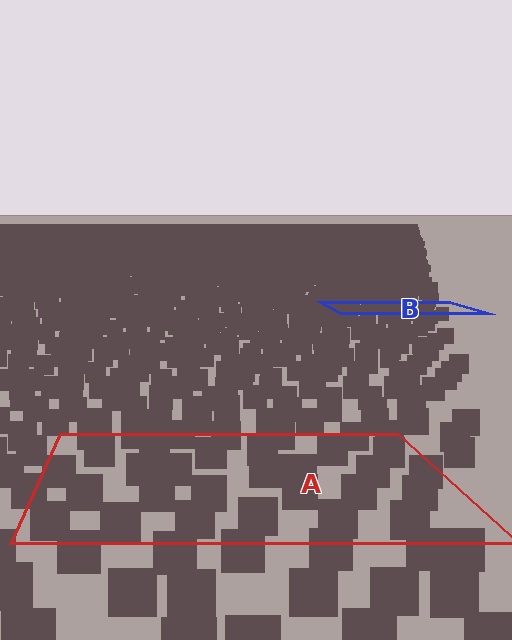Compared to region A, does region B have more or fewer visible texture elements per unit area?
Region B has more texture elements per unit area — they are packed more densely because it is farther away.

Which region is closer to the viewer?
Region A is closer. The texture elements there are larger and more spread out.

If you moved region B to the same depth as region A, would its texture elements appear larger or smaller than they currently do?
They would appear larger. At a closer depth, the same texture elements are projected at a bigger on-screen size.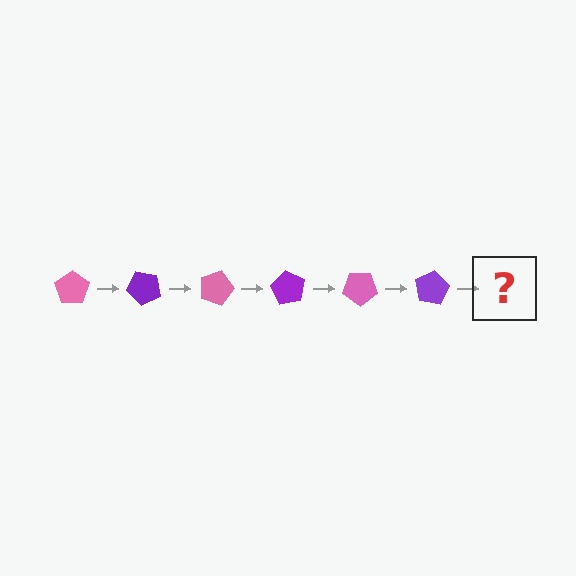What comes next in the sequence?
The next element should be a pink pentagon, rotated 270 degrees from the start.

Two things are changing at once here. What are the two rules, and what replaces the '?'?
The two rules are that it rotates 45 degrees each step and the color cycles through pink and purple. The '?' should be a pink pentagon, rotated 270 degrees from the start.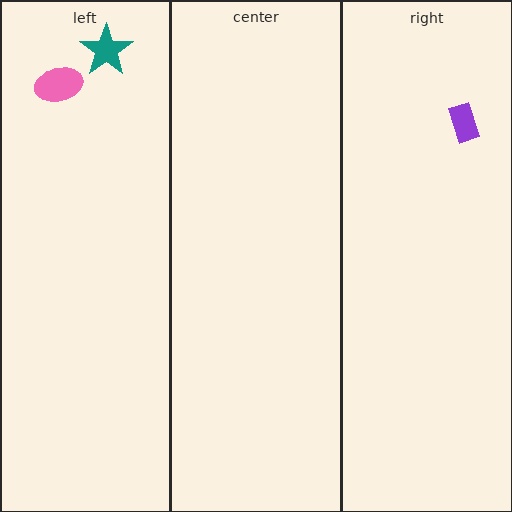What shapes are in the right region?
The purple rectangle.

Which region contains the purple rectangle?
The right region.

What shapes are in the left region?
The teal star, the pink ellipse.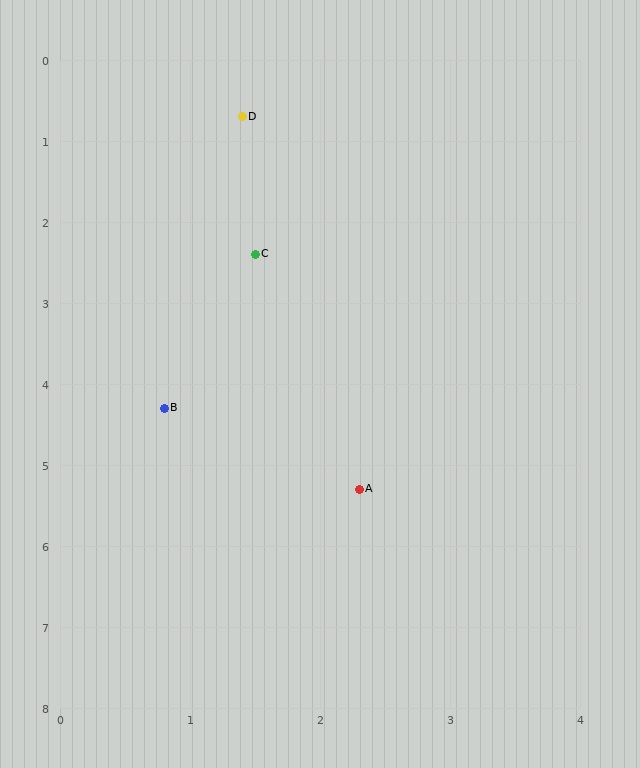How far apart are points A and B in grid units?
Points A and B are about 1.8 grid units apart.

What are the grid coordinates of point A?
Point A is at approximately (2.3, 5.3).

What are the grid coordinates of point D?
Point D is at approximately (1.4, 0.7).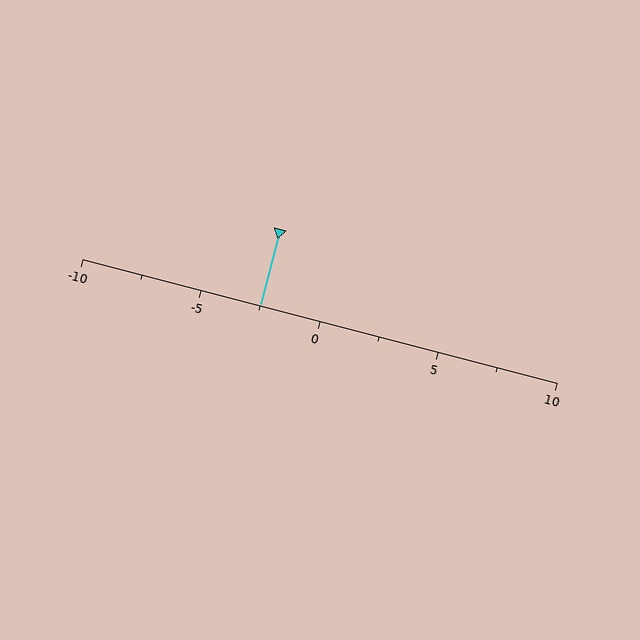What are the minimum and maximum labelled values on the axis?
The axis runs from -10 to 10.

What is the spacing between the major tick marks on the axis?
The major ticks are spaced 5 apart.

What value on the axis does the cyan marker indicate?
The marker indicates approximately -2.5.